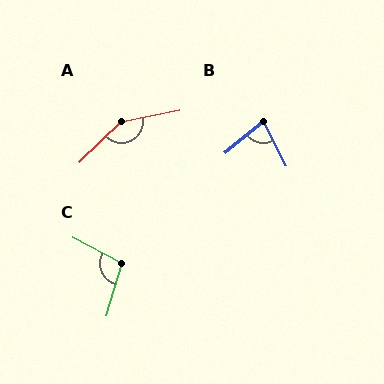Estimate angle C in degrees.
Approximately 101 degrees.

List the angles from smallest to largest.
B (77°), C (101°), A (147°).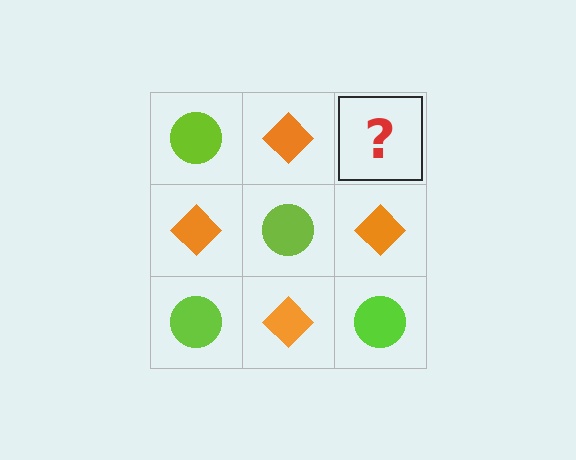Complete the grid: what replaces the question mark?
The question mark should be replaced with a lime circle.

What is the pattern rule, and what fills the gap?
The rule is that it alternates lime circle and orange diamond in a checkerboard pattern. The gap should be filled with a lime circle.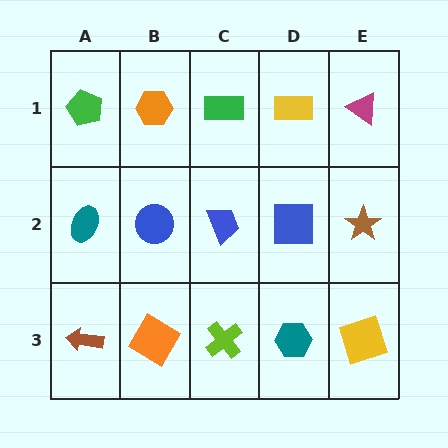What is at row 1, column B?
An orange hexagon.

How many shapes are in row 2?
5 shapes.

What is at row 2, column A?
A teal ellipse.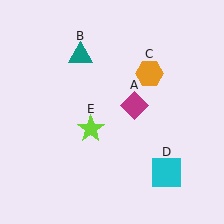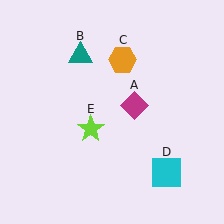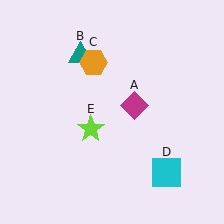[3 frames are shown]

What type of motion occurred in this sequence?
The orange hexagon (object C) rotated counterclockwise around the center of the scene.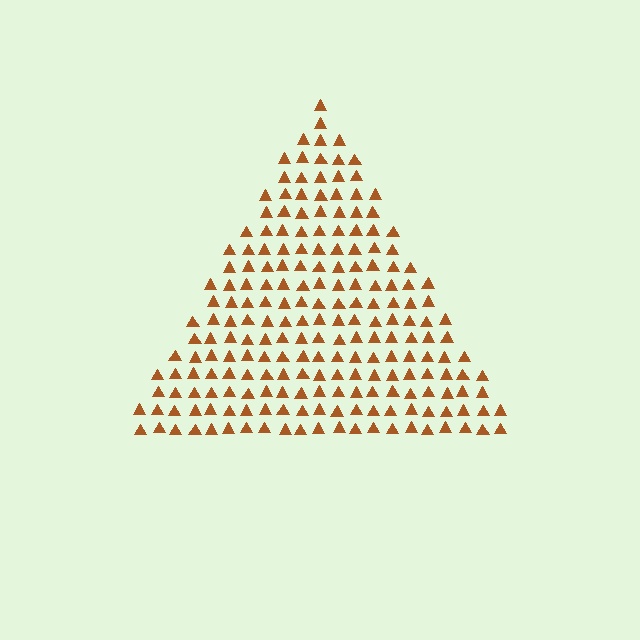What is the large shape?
The large shape is a triangle.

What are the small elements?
The small elements are triangles.